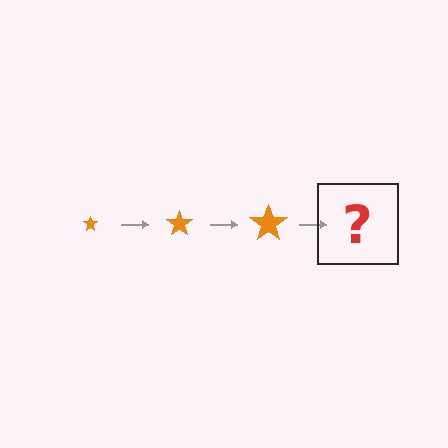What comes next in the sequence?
The next element should be an orange star, larger than the previous one.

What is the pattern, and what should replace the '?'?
The pattern is that the star gets progressively larger each step. The '?' should be an orange star, larger than the previous one.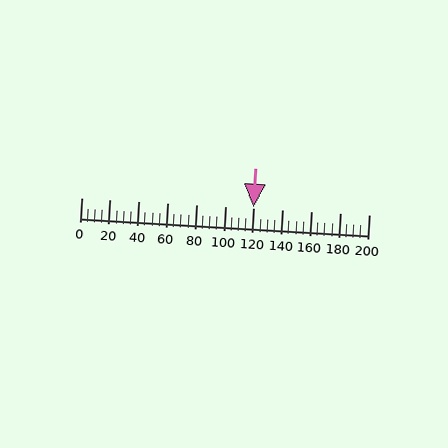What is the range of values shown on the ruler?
The ruler shows values from 0 to 200.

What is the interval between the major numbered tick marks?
The major tick marks are spaced 20 units apart.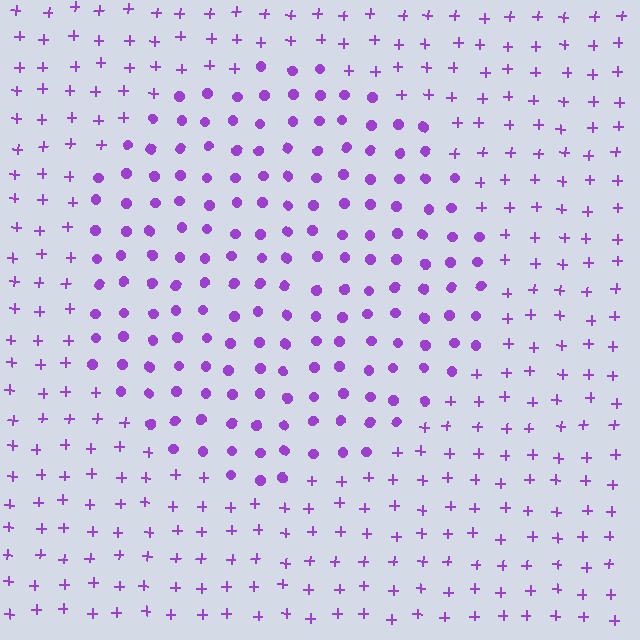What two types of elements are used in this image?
The image uses circles inside the circle region and plus signs outside it.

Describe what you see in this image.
The image is filled with small purple elements arranged in a uniform grid. A circle-shaped region contains circles, while the surrounding area contains plus signs. The boundary is defined purely by the change in element shape.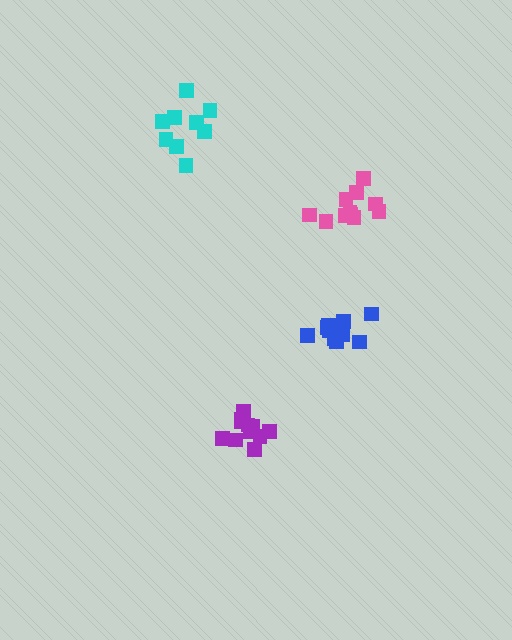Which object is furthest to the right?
The pink cluster is rightmost.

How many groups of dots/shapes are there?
There are 4 groups.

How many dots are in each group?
Group 1: 9 dots, Group 2: 11 dots, Group 3: 13 dots, Group 4: 12 dots (45 total).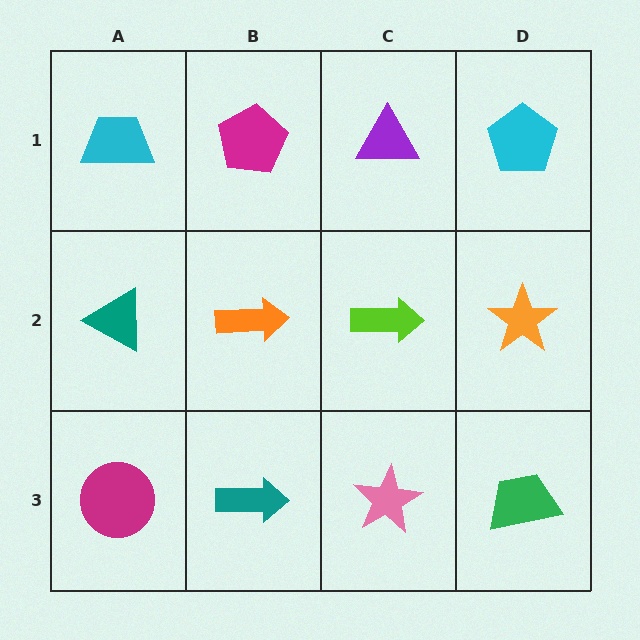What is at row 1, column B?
A magenta pentagon.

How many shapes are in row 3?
4 shapes.